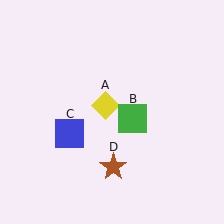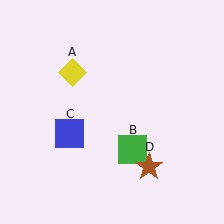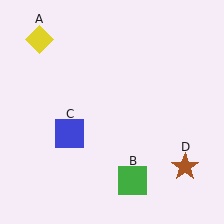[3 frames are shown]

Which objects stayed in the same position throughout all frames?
Blue square (object C) remained stationary.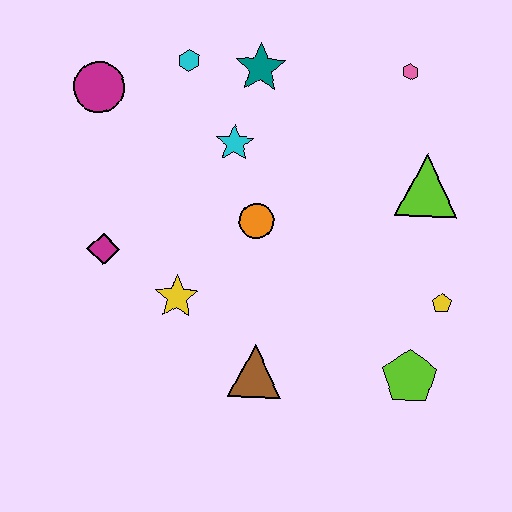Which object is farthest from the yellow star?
The pink hexagon is farthest from the yellow star.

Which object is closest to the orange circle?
The cyan star is closest to the orange circle.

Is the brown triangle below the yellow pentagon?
Yes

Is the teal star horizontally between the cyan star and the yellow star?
No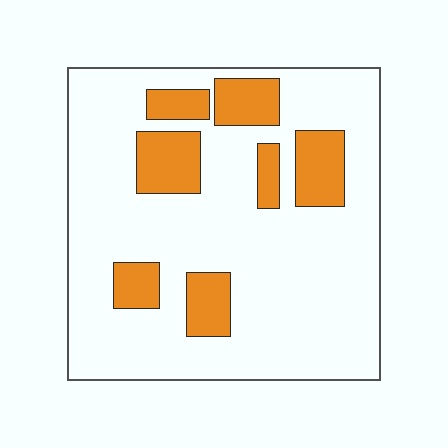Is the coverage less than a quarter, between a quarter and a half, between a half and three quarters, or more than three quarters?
Less than a quarter.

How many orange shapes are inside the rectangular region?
7.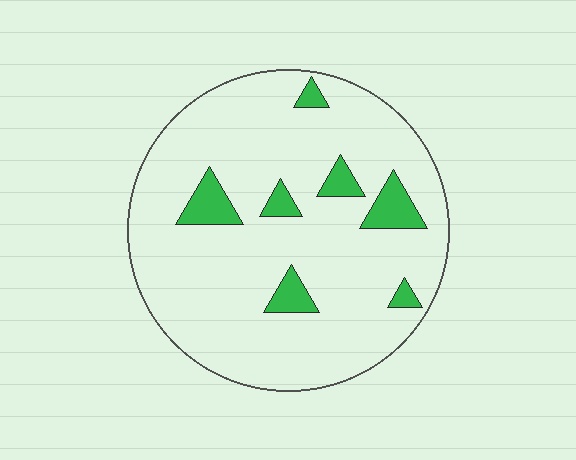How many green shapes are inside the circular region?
7.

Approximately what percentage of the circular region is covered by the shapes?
Approximately 10%.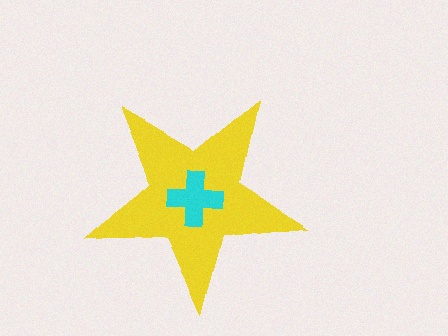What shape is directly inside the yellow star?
The cyan cross.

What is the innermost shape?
The cyan cross.